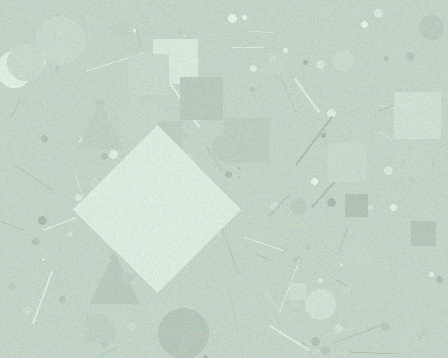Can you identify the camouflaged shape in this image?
The camouflaged shape is a diamond.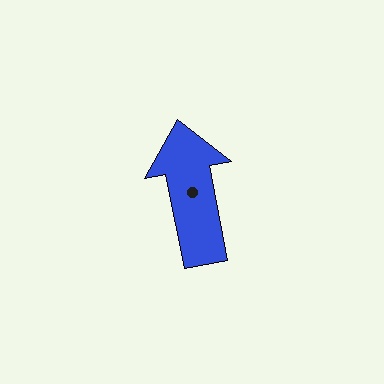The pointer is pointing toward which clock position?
Roughly 12 o'clock.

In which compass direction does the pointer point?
North.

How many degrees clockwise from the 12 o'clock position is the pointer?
Approximately 349 degrees.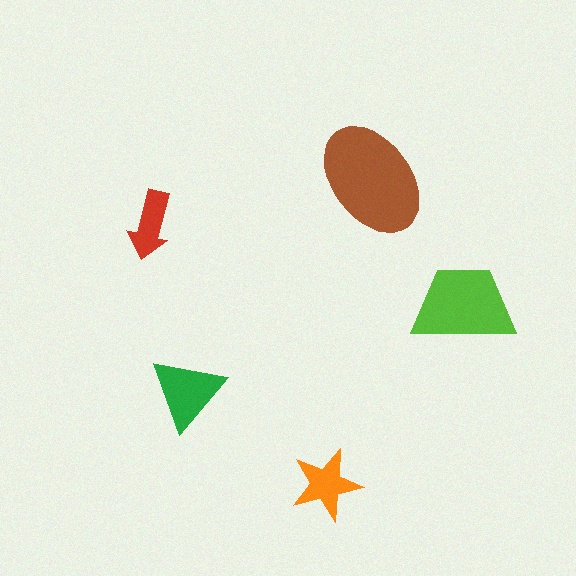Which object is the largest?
The brown ellipse.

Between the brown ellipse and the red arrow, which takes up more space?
The brown ellipse.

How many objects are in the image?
There are 5 objects in the image.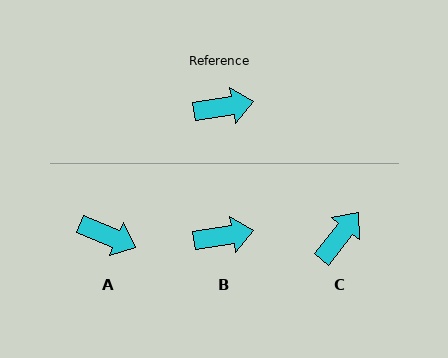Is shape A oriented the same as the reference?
No, it is off by about 32 degrees.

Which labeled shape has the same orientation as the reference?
B.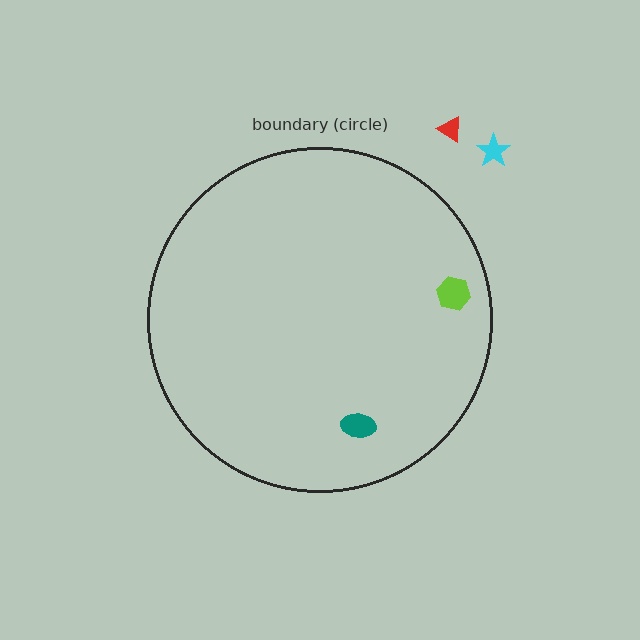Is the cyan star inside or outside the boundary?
Outside.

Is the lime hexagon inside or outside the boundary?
Inside.